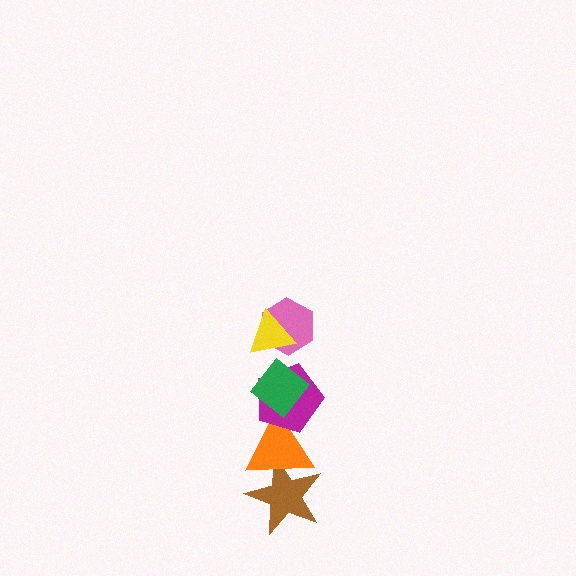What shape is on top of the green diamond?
The pink hexagon is on top of the green diamond.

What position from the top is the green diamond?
The green diamond is 3rd from the top.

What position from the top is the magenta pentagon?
The magenta pentagon is 4th from the top.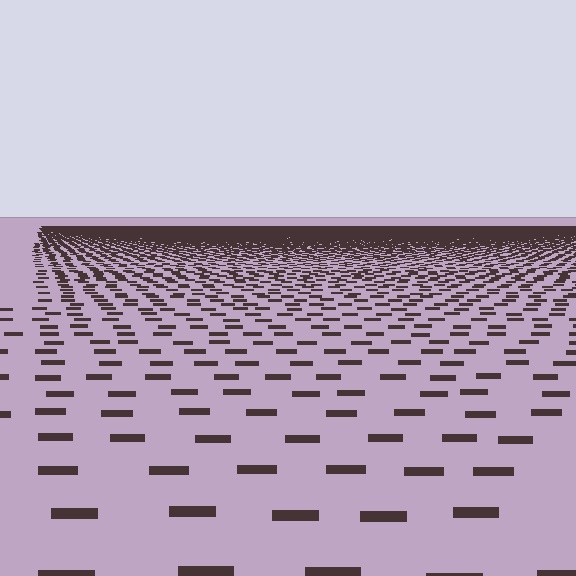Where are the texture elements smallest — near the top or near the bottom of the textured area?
Near the top.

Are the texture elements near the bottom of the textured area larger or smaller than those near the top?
Larger. Near the bottom, elements are closer to the viewer and appear at a bigger on-screen size.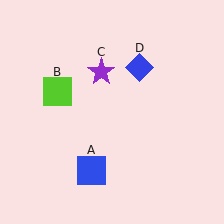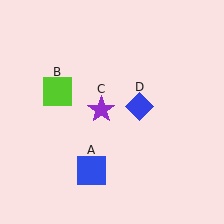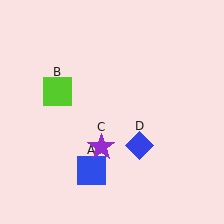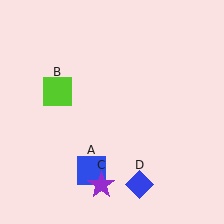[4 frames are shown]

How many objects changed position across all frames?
2 objects changed position: purple star (object C), blue diamond (object D).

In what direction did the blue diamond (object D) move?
The blue diamond (object D) moved down.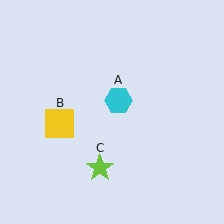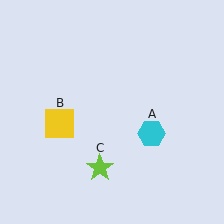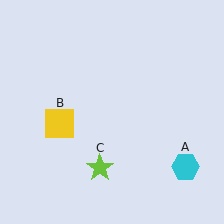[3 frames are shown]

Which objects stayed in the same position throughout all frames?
Yellow square (object B) and lime star (object C) remained stationary.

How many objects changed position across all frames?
1 object changed position: cyan hexagon (object A).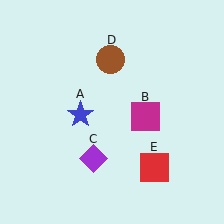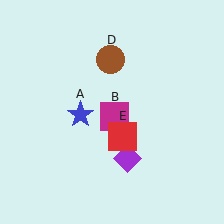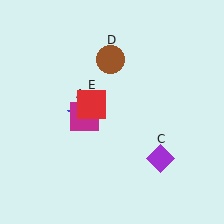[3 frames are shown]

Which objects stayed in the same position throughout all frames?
Blue star (object A) and brown circle (object D) remained stationary.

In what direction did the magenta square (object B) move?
The magenta square (object B) moved left.